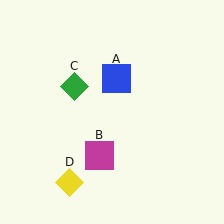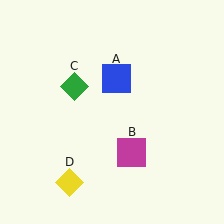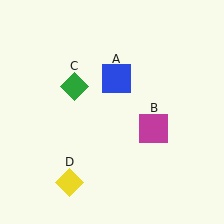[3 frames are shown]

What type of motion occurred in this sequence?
The magenta square (object B) rotated counterclockwise around the center of the scene.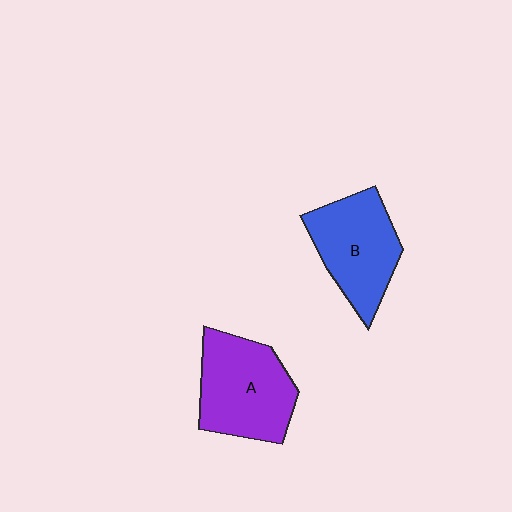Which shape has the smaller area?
Shape B (blue).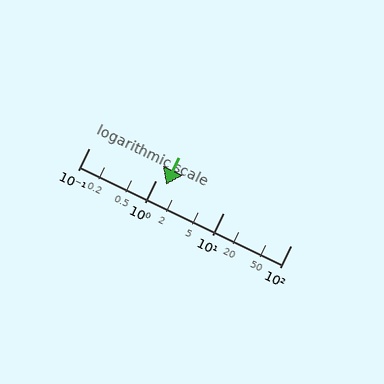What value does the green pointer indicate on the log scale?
The pointer indicates approximately 1.4.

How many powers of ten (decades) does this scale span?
The scale spans 3 decades, from 0.1 to 100.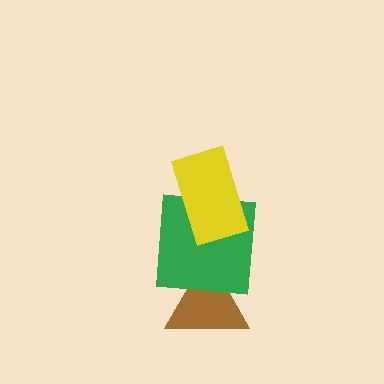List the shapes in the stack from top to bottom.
From top to bottom: the yellow rectangle, the green square, the brown triangle.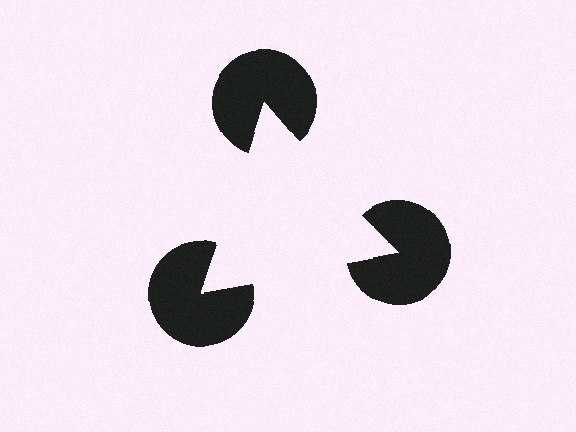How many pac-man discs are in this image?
There are 3 — one at each vertex of the illusory triangle.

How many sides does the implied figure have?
3 sides.